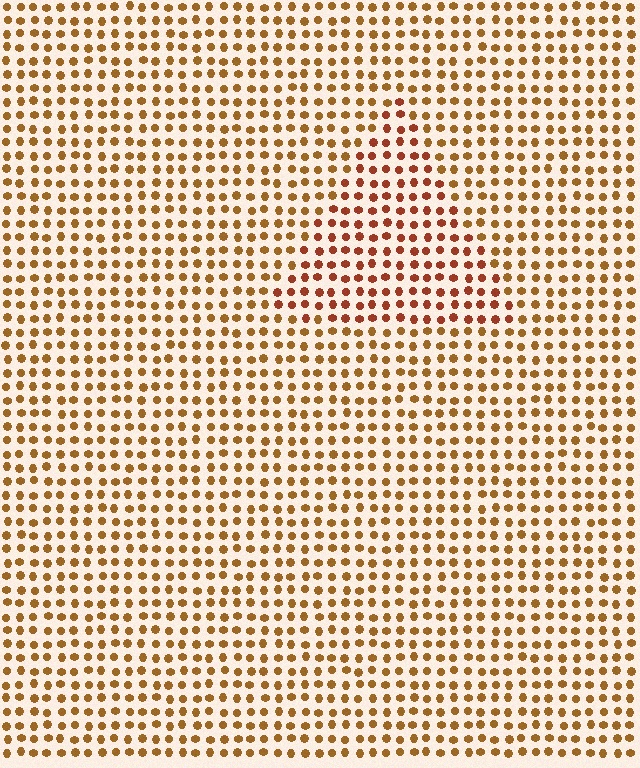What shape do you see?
I see a triangle.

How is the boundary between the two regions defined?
The boundary is defined purely by a slight shift in hue (about 24 degrees). Spacing, size, and orientation are identical on both sides.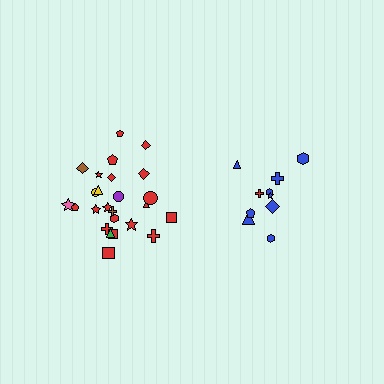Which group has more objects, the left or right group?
The left group.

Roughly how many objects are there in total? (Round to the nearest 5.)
Roughly 35 objects in total.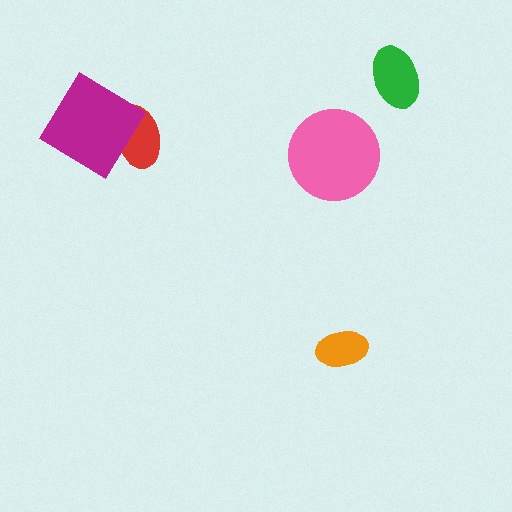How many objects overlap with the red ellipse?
1 object overlaps with the red ellipse.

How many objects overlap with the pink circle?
0 objects overlap with the pink circle.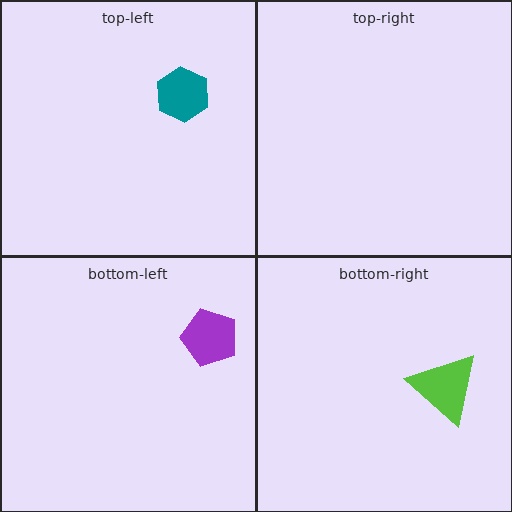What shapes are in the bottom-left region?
The purple pentagon.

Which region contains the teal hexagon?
The top-left region.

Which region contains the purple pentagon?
The bottom-left region.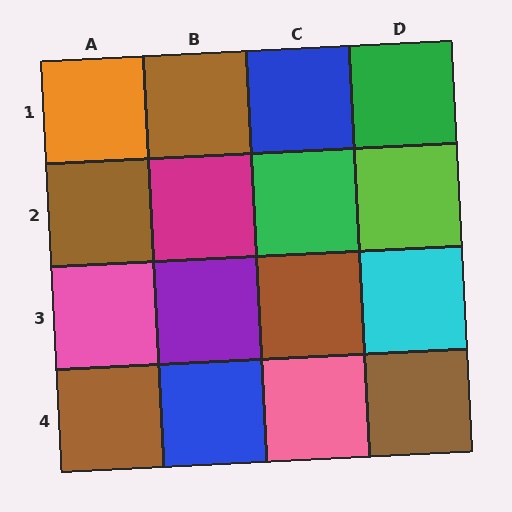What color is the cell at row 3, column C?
Brown.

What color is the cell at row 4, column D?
Brown.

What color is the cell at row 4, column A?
Brown.